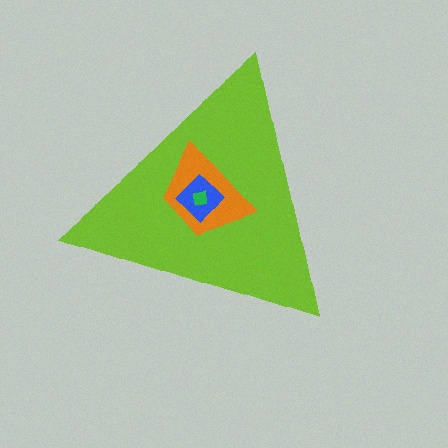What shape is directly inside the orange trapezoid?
The blue diamond.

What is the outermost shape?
The lime triangle.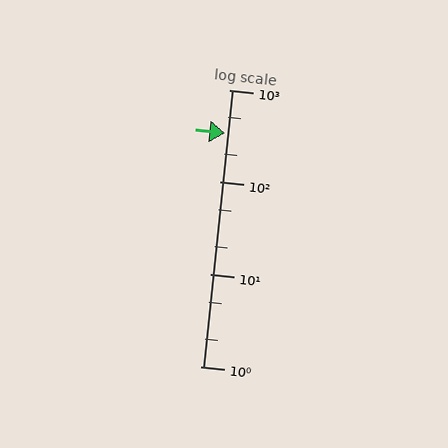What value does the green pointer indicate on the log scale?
The pointer indicates approximately 340.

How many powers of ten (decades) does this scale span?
The scale spans 3 decades, from 1 to 1000.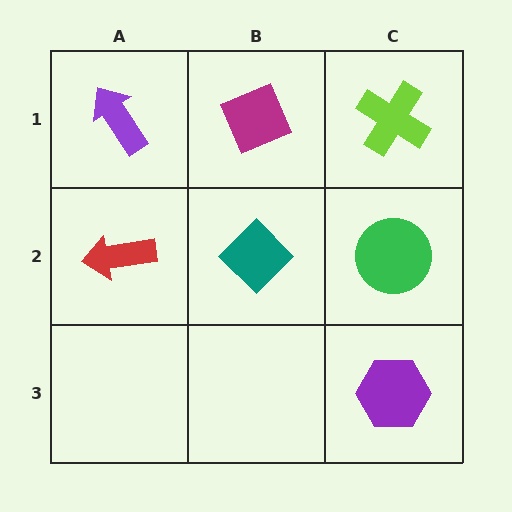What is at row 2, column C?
A green circle.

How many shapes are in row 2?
3 shapes.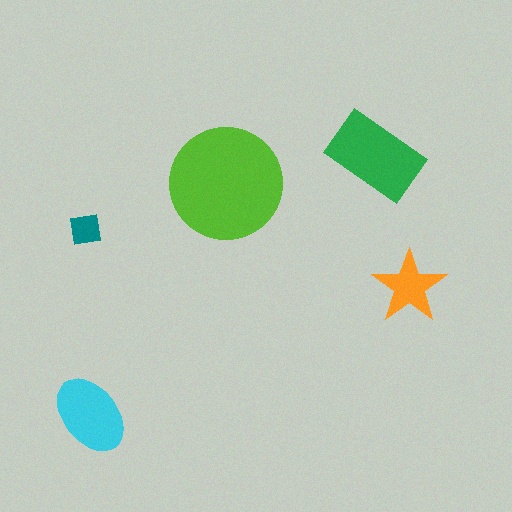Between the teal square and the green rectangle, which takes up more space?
The green rectangle.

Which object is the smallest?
The teal square.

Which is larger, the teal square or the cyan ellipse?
The cyan ellipse.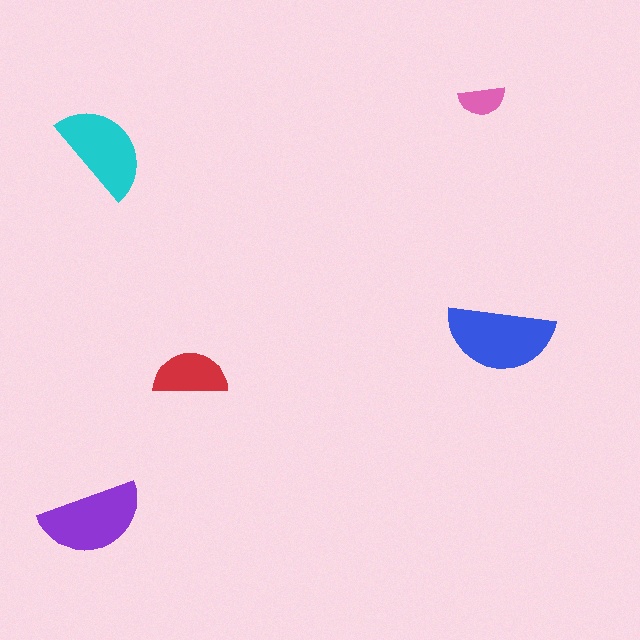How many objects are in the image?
There are 5 objects in the image.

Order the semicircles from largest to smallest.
the blue one, the purple one, the cyan one, the red one, the pink one.